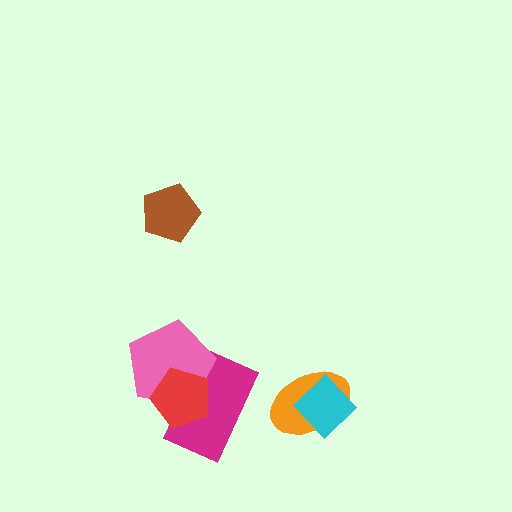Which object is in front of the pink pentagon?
The red pentagon is in front of the pink pentagon.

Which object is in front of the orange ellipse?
The cyan diamond is in front of the orange ellipse.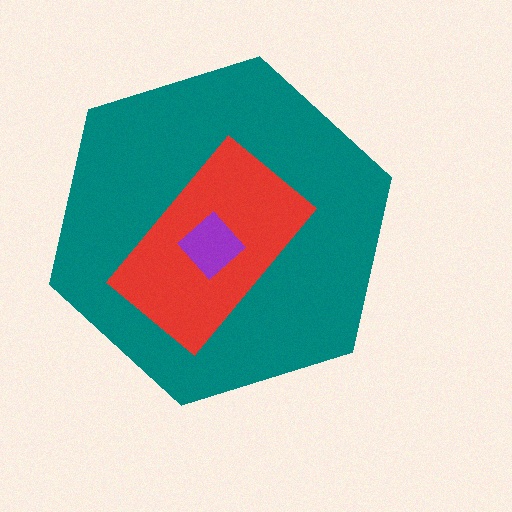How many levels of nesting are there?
3.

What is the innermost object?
The purple diamond.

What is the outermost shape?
The teal hexagon.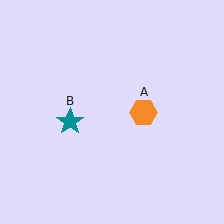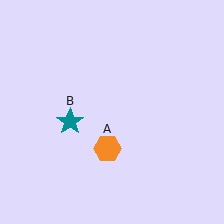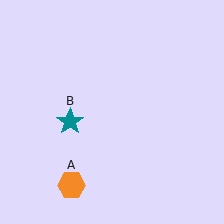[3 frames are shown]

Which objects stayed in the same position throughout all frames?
Teal star (object B) remained stationary.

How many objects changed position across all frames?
1 object changed position: orange hexagon (object A).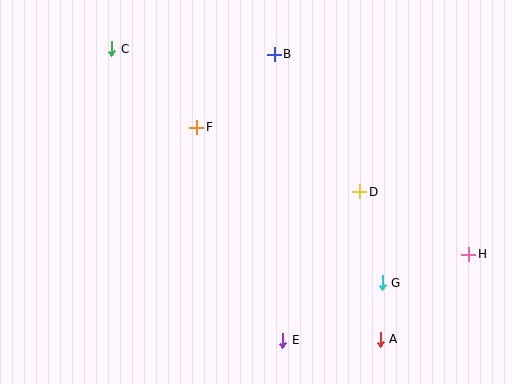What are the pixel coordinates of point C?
Point C is at (111, 49).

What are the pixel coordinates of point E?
Point E is at (283, 340).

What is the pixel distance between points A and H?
The distance between A and H is 123 pixels.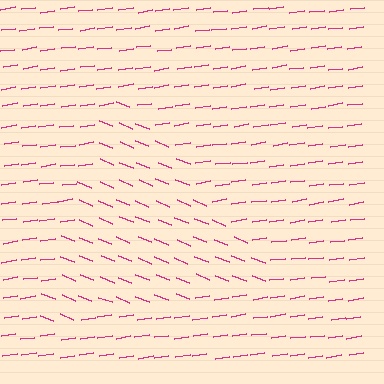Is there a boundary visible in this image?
Yes, there is a texture boundary formed by a change in line orientation.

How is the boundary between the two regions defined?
The boundary is defined purely by a change in line orientation (approximately 30 degrees difference). All lines are the same color and thickness.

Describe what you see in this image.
The image is filled with small magenta line segments. A triangle region in the image has lines oriented differently from the surrounding lines, creating a visible texture boundary.